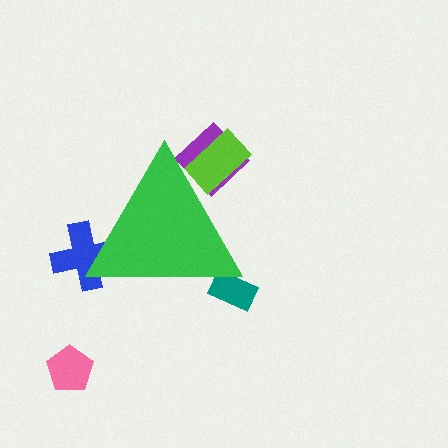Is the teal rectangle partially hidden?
Yes, the teal rectangle is partially hidden behind the green triangle.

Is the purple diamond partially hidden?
Yes, the purple diamond is partially hidden behind the green triangle.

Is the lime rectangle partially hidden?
Yes, the lime rectangle is partially hidden behind the green triangle.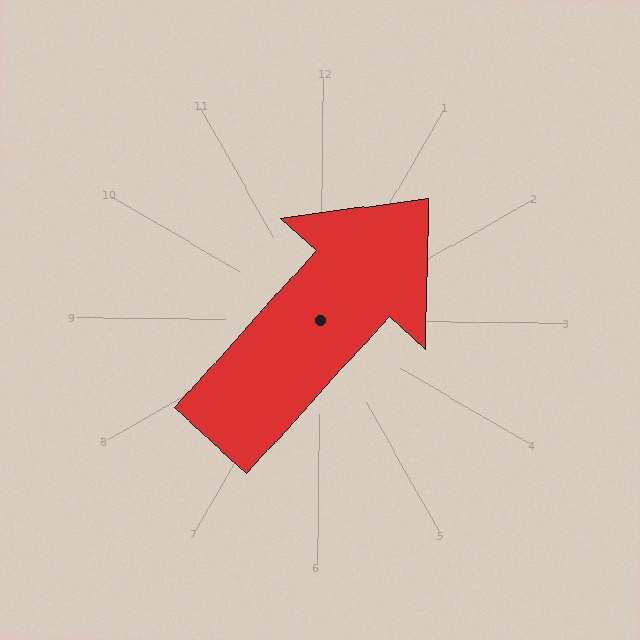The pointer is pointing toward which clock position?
Roughly 1 o'clock.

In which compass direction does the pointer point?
Northeast.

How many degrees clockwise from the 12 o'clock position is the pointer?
Approximately 41 degrees.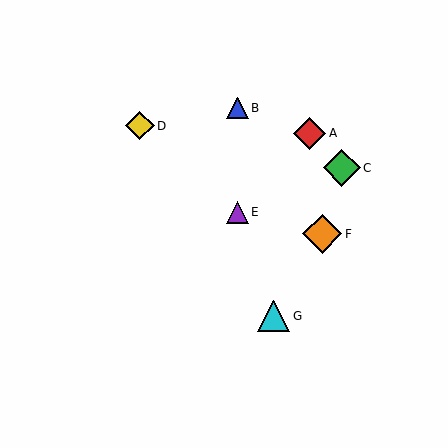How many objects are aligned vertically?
2 objects (B, E) are aligned vertically.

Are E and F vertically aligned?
No, E is at x≈237 and F is at x≈322.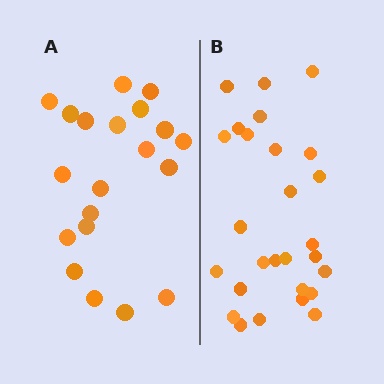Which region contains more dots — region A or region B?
Region B (the right region) has more dots.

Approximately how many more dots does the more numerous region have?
Region B has roughly 8 or so more dots than region A.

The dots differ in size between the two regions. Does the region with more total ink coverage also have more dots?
No. Region A has more total ink coverage because its dots are larger, but region B actually contains more individual dots. Total area can be misleading — the number of items is what matters here.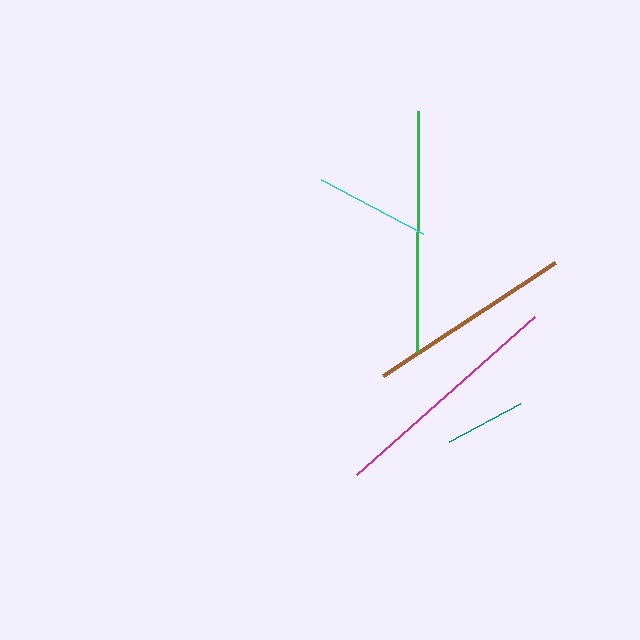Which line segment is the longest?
The green line is the longest at approximately 241 pixels.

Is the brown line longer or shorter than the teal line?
The brown line is longer than the teal line.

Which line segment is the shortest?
The teal line is the shortest at approximately 80 pixels.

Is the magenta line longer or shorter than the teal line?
The magenta line is longer than the teal line.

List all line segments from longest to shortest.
From longest to shortest: green, magenta, brown, cyan, teal.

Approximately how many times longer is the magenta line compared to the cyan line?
The magenta line is approximately 2.1 times the length of the cyan line.